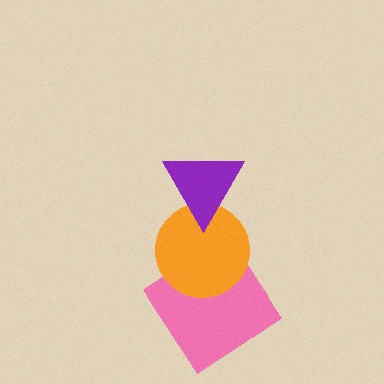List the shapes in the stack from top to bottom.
From top to bottom: the purple triangle, the orange circle, the pink diamond.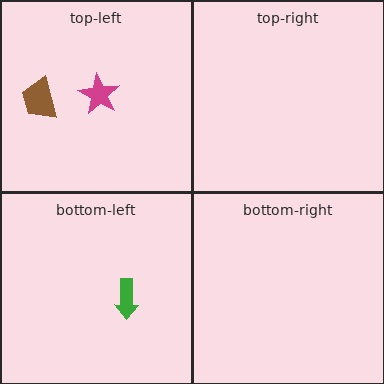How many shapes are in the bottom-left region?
1.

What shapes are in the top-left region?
The magenta star, the brown trapezoid.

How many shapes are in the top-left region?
2.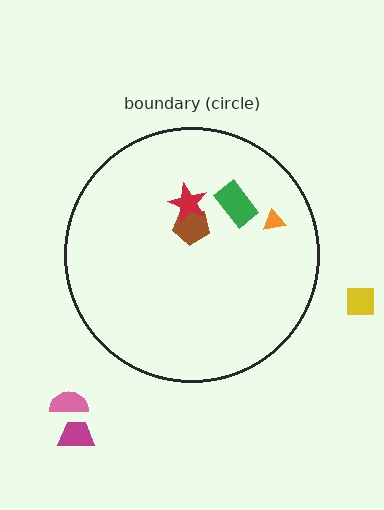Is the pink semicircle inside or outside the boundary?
Outside.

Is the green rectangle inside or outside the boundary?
Inside.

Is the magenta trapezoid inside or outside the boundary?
Outside.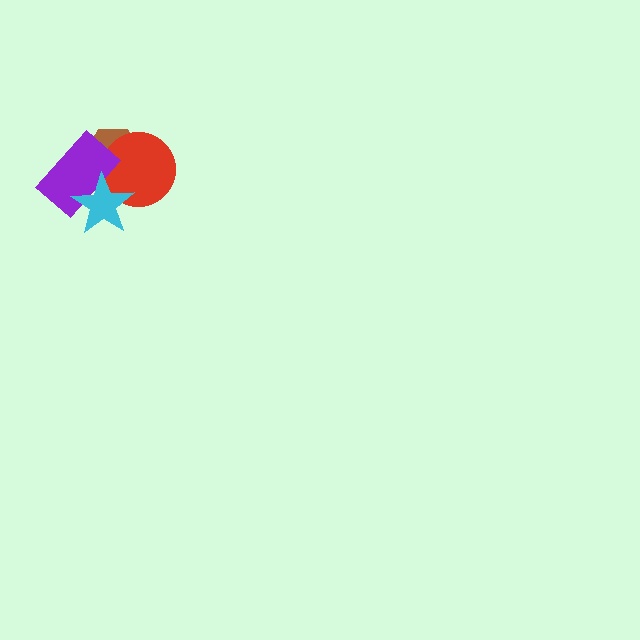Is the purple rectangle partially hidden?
Yes, it is partially covered by another shape.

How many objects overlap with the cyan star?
3 objects overlap with the cyan star.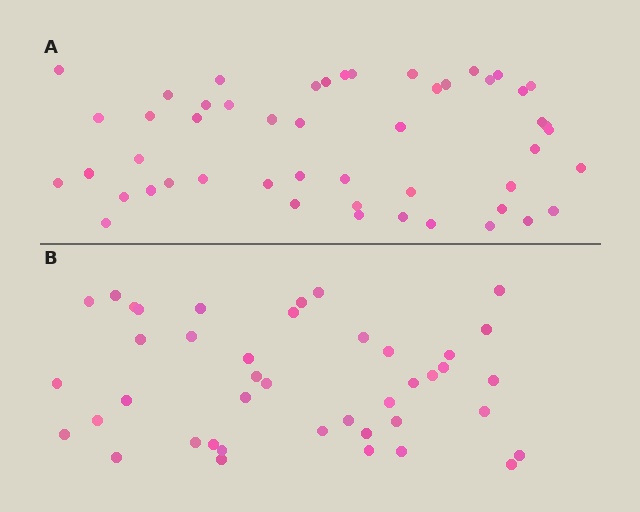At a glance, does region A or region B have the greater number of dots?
Region A (the top region) has more dots.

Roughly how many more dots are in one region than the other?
Region A has roughly 8 or so more dots than region B.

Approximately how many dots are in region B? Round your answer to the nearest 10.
About 40 dots. (The exact count is 42, which rounds to 40.)